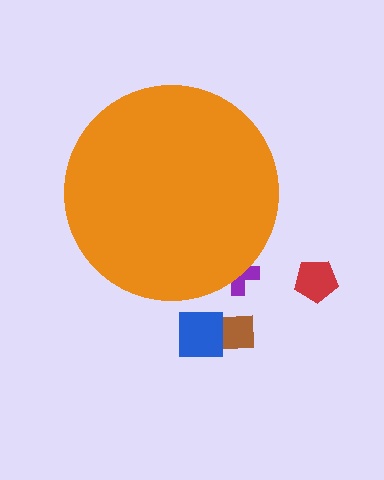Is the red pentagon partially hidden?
No, the red pentagon is fully visible.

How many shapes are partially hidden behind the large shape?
1 shape is partially hidden.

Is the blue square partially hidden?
No, the blue square is fully visible.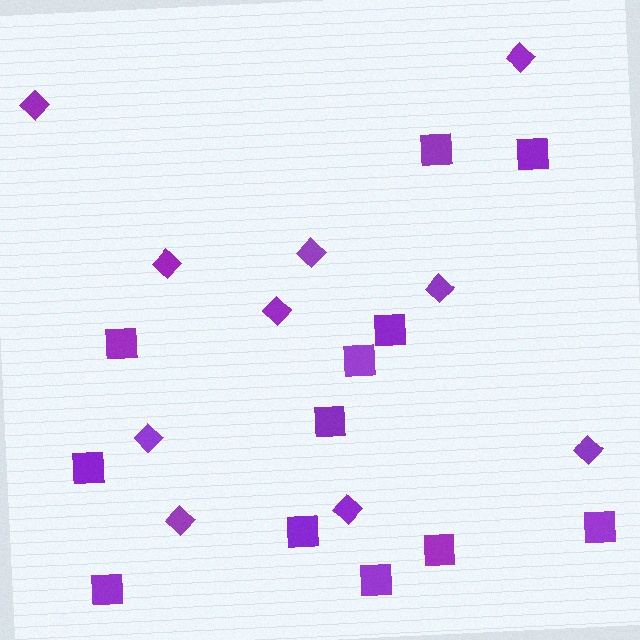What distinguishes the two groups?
There are 2 groups: one group of squares (12) and one group of diamonds (10).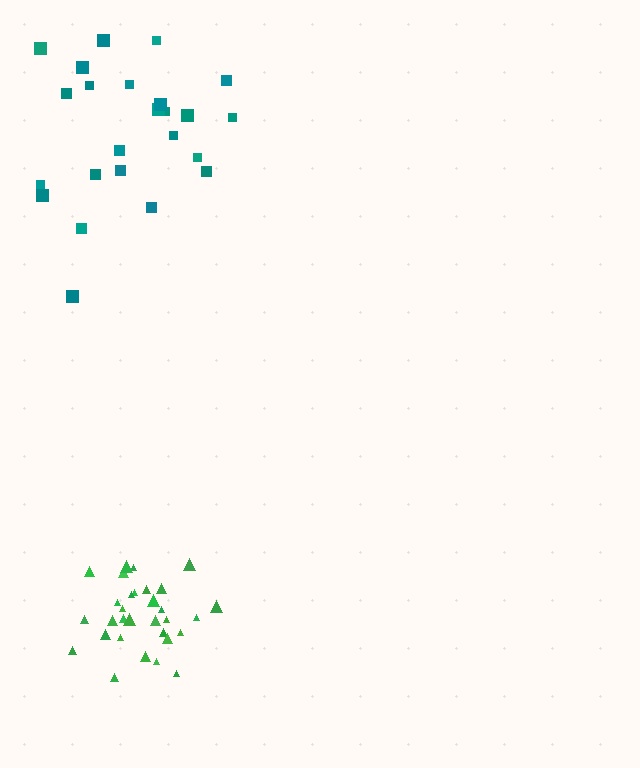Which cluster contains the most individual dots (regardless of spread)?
Green (31).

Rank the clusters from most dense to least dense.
green, teal.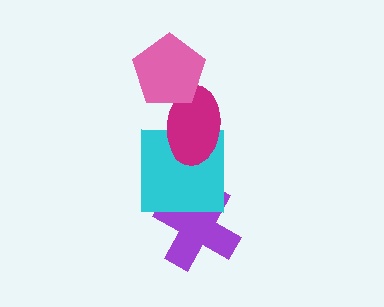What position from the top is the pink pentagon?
The pink pentagon is 1st from the top.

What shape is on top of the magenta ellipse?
The pink pentagon is on top of the magenta ellipse.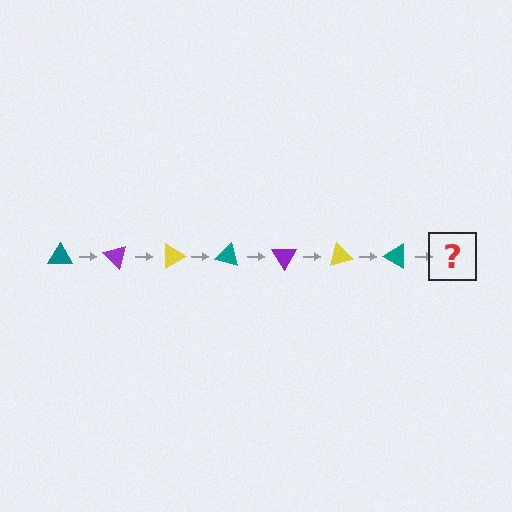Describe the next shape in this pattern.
It should be a purple triangle, rotated 315 degrees from the start.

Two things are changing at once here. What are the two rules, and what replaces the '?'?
The two rules are that it rotates 45 degrees each step and the color cycles through teal, purple, and yellow. The '?' should be a purple triangle, rotated 315 degrees from the start.